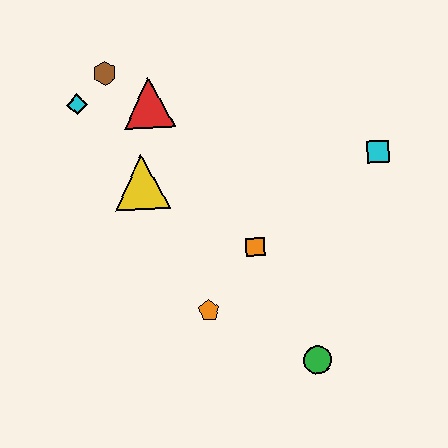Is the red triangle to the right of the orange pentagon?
No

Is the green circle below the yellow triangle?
Yes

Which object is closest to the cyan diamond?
The brown hexagon is closest to the cyan diamond.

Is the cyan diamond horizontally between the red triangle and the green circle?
No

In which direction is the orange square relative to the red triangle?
The orange square is below the red triangle.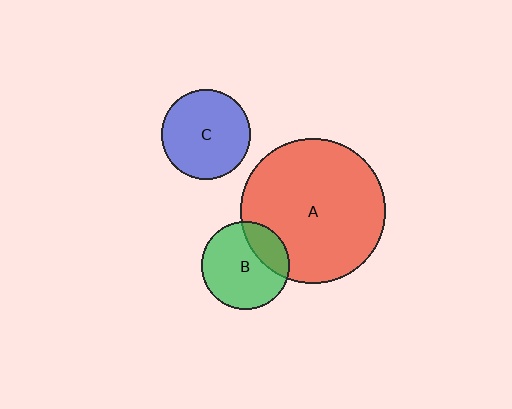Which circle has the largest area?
Circle A (red).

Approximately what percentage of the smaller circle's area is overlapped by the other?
Approximately 25%.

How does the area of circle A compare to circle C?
Approximately 2.7 times.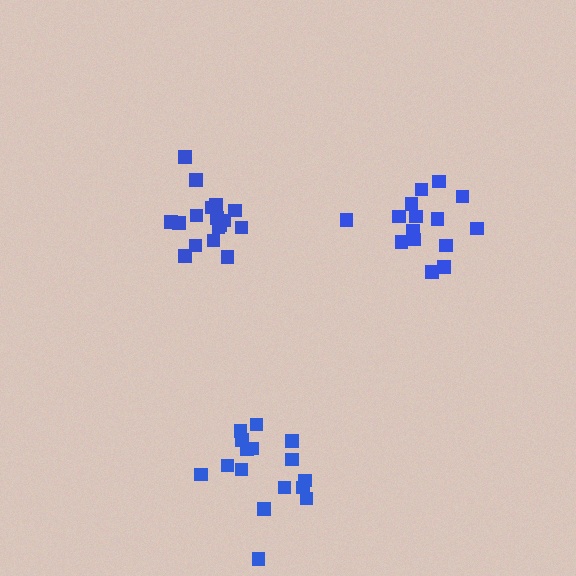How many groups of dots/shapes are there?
There are 3 groups.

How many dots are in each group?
Group 1: 17 dots, Group 2: 16 dots, Group 3: 15 dots (48 total).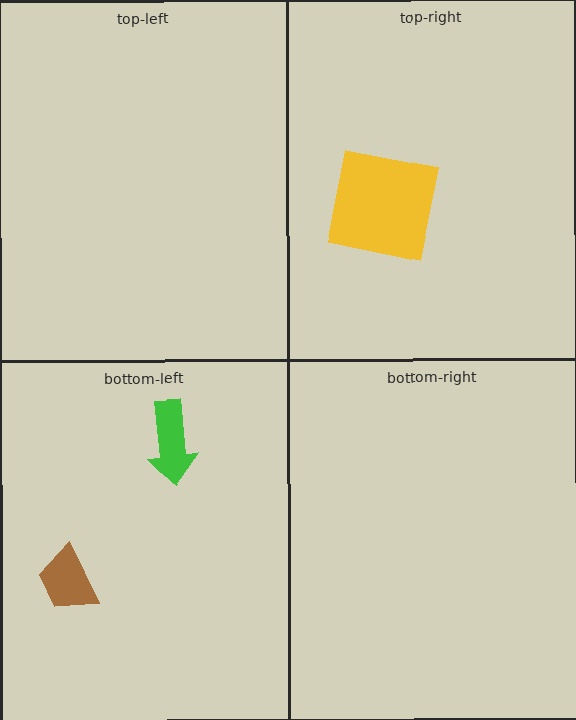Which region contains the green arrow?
The bottom-left region.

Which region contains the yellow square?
The top-right region.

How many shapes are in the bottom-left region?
2.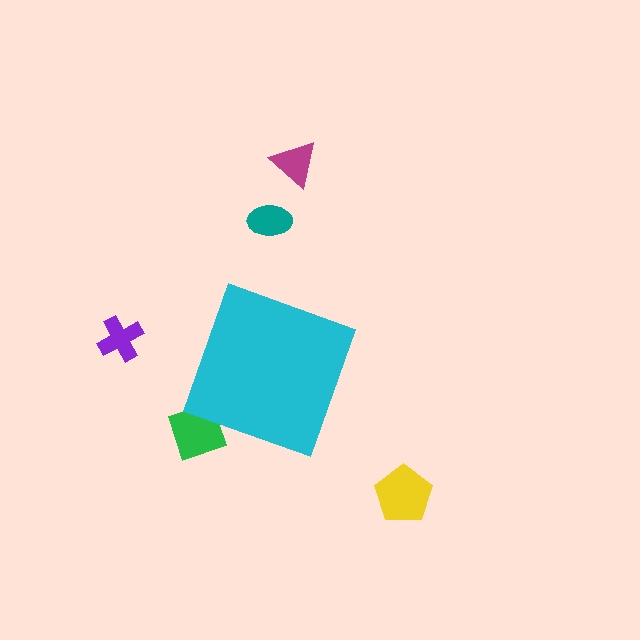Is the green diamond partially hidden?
Yes, the green diamond is partially hidden behind the cyan diamond.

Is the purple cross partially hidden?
No, the purple cross is fully visible.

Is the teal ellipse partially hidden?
No, the teal ellipse is fully visible.